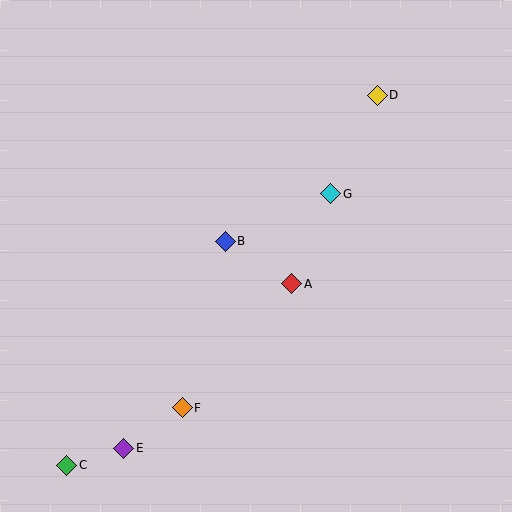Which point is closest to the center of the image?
Point B at (225, 241) is closest to the center.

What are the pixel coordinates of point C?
Point C is at (67, 465).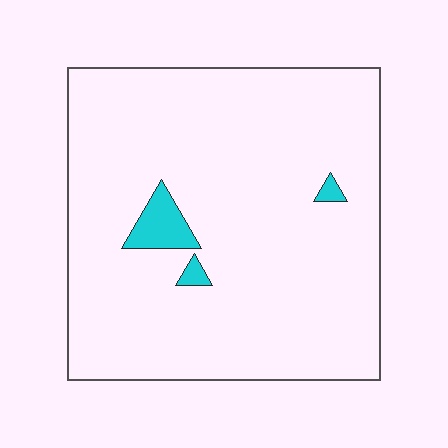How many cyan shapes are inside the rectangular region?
3.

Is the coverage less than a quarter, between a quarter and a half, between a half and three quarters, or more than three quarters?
Less than a quarter.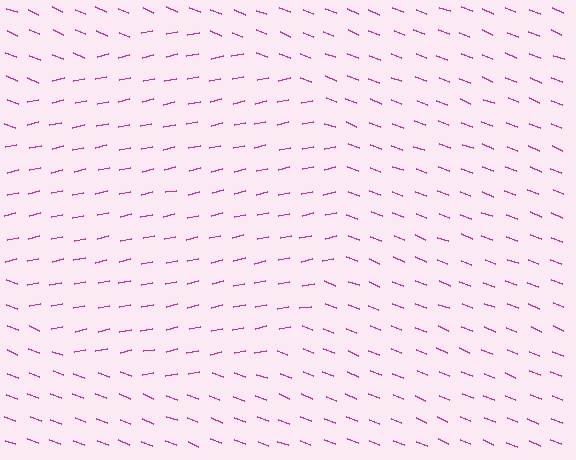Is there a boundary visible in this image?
Yes, there is a texture boundary formed by a change in line orientation.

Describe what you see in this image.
The image is filled with small magenta line segments. A circle region in the image has lines oriented differently from the surrounding lines, creating a visible texture boundary.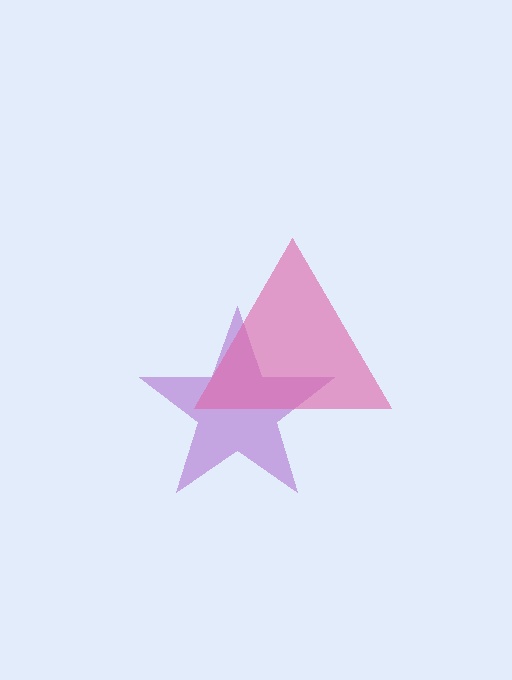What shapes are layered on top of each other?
The layered shapes are: a purple star, a pink triangle.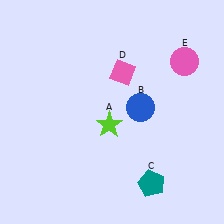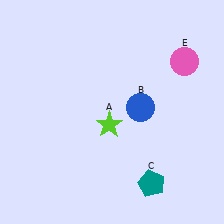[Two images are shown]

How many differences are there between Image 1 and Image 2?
There is 1 difference between the two images.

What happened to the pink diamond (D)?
The pink diamond (D) was removed in Image 2. It was in the top-right area of Image 1.